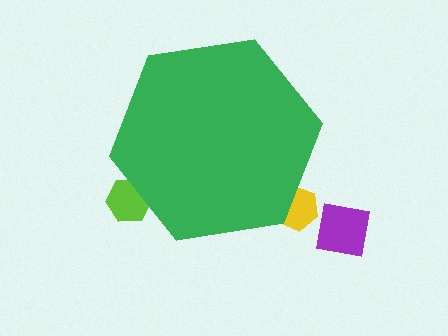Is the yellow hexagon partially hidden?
Yes, the yellow hexagon is partially hidden behind the green hexagon.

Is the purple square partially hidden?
No, the purple square is fully visible.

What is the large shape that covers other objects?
A green hexagon.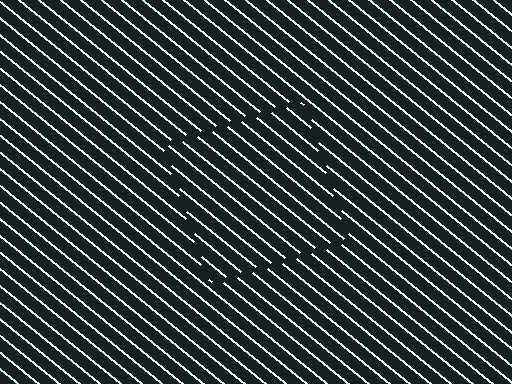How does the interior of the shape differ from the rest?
The interior of the shape contains the same grating, shifted by half a period — the contour is defined by the phase discontinuity where line-ends from the inner and outer gratings abut.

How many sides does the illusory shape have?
4 sides — the line-ends trace a square.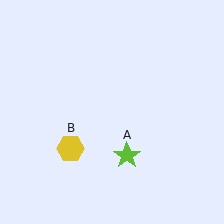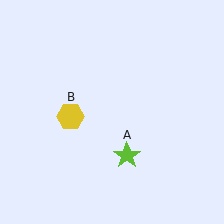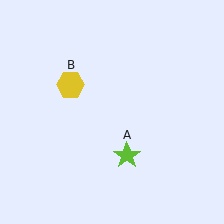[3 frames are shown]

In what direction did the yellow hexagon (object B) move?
The yellow hexagon (object B) moved up.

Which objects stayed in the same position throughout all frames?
Lime star (object A) remained stationary.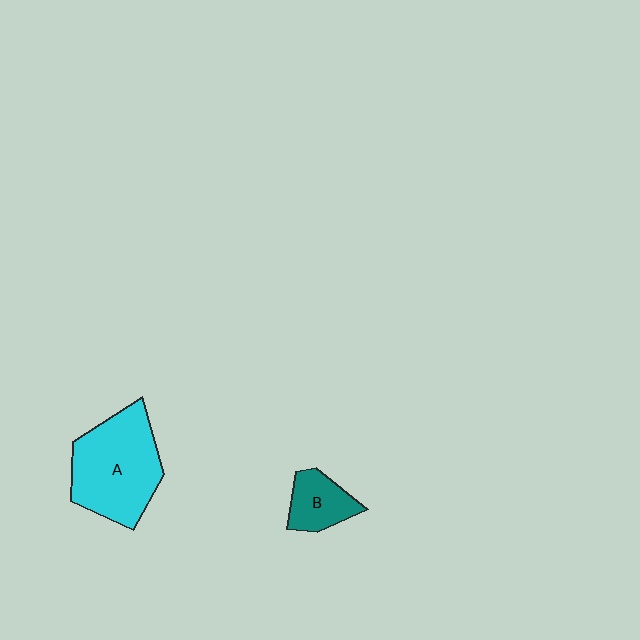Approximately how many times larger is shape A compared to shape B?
Approximately 2.5 times.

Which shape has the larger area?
Shape A (cyan).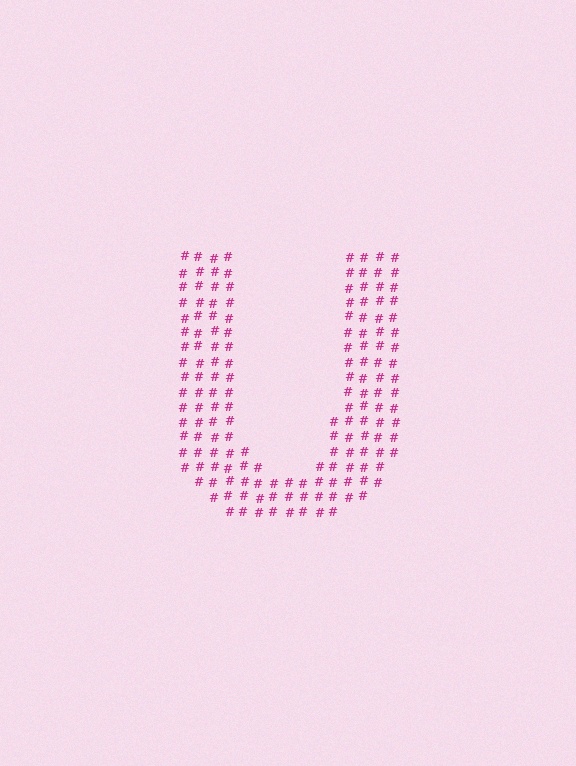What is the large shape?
The large shape is the letter U.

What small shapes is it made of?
It is made of small hash symbols.